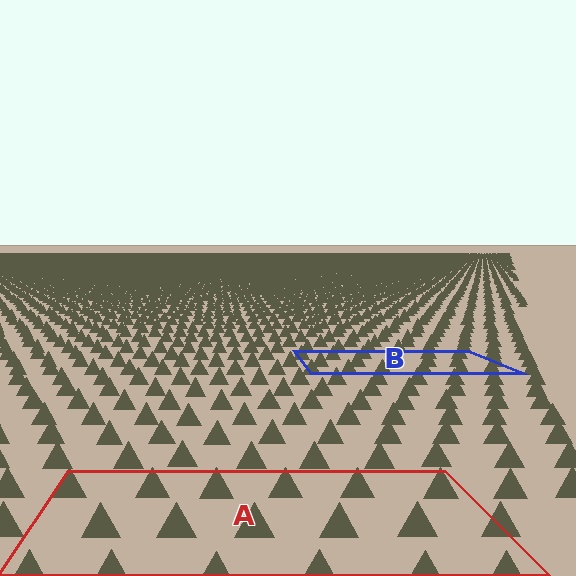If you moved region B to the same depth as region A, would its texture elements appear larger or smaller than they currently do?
They would appear larger. At a closer depth, the same texture elements are projected at a bigger on-screen size.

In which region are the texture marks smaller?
The texture marks are smaller in region B, because it is farther away.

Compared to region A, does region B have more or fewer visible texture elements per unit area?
Region B has more texture elements per unit area — they are packed more densely because it is farther away.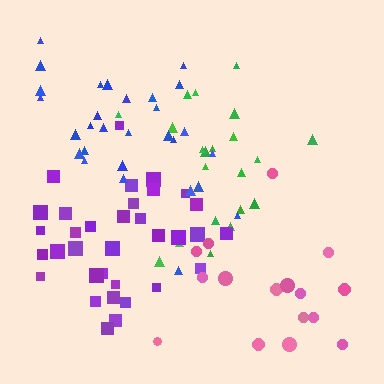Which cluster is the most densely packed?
Purple.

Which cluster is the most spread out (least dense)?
Pink.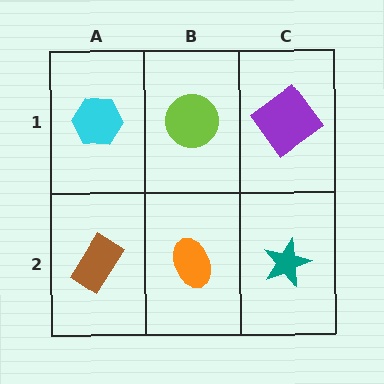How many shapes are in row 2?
3 shapes.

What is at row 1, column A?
A cyan hexagon.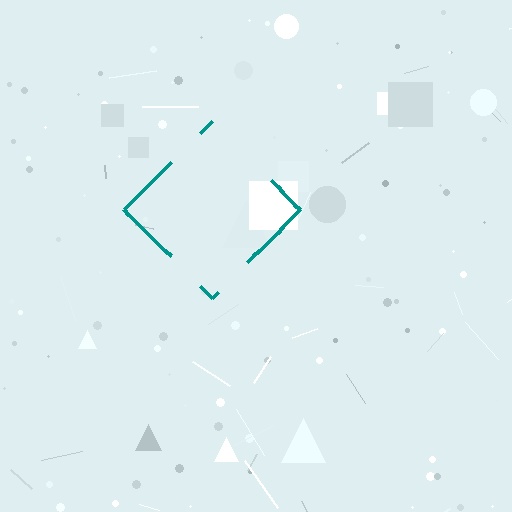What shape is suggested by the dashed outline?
The dashed outline suggests a diamond.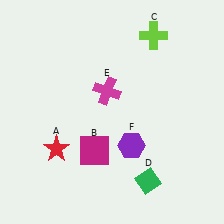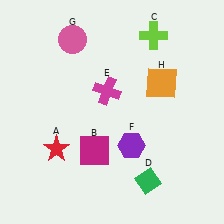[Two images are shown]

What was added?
A pink circle (G), an orange square (H) were added in Image 2.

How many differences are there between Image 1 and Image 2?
There are 2 differences between the two images.